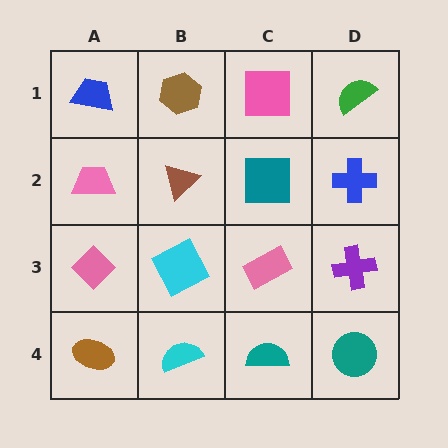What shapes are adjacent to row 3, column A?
A pink trapezoid (row 2, column A), a brown ellipse (row 4, column A), a cyan square (row 3, column B).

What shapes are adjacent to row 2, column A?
A blue trapezoid (row 1, column A), a pink diamond (row 3, column A), a brown triangle (row 2, column B).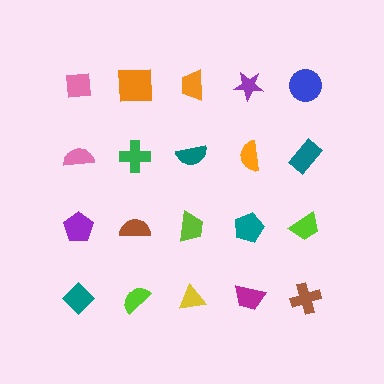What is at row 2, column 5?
A teal rectangle.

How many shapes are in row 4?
5 shapes.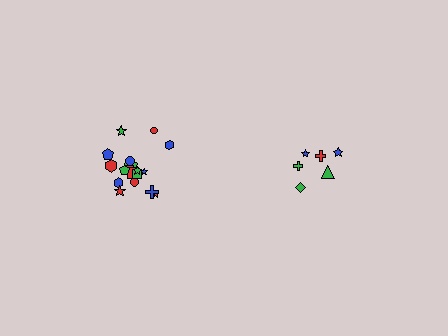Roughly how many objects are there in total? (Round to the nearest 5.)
Roughly 25 objects in total.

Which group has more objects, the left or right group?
The left group.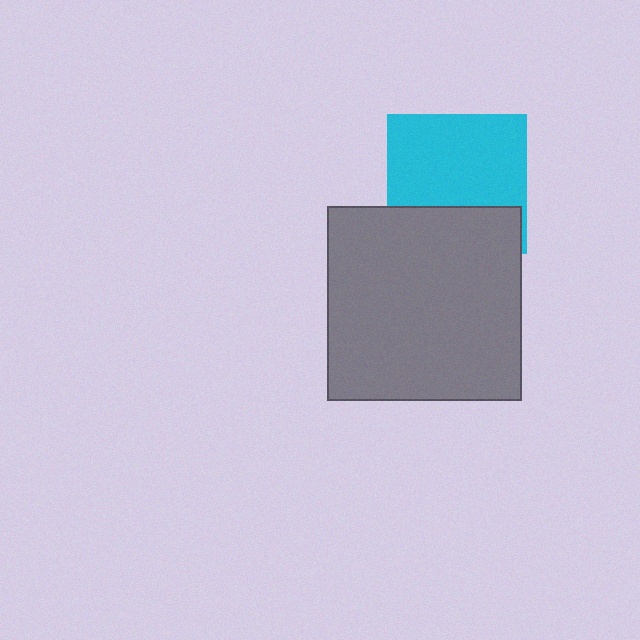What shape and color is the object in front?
The object in front is a gray square.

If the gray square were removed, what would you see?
You would see the complete cyan square.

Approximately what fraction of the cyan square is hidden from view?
Roughly 33% of the cyan square is hidden behind the gray square.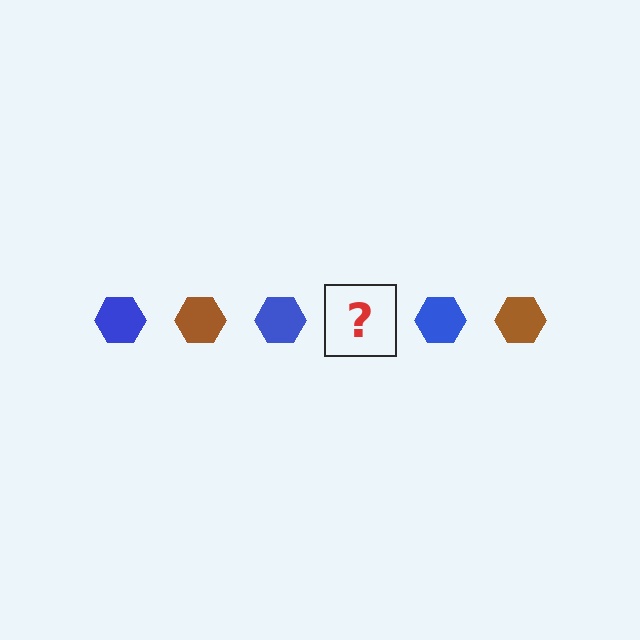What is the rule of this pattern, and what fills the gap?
The rule is that the pattern cycles through blue, brown hexagons. The gap should be filled with a brown hexagon.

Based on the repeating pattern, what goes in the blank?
The blank should be a brown hexagon.